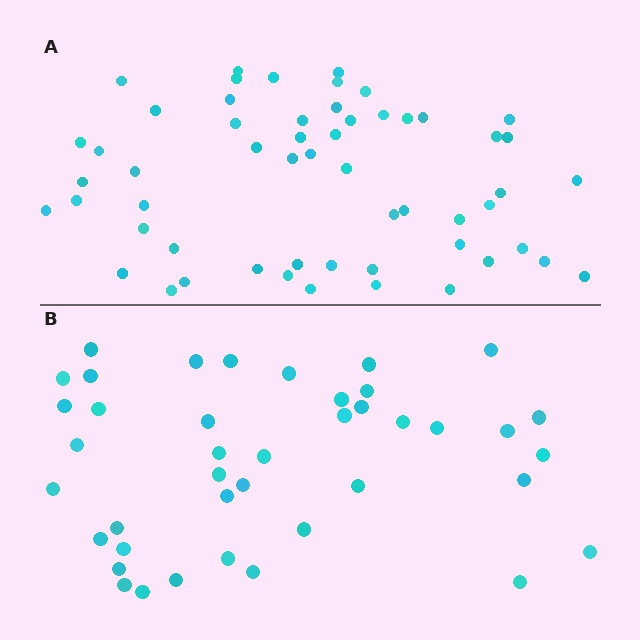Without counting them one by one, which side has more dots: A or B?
Region A (the top region) has more dots.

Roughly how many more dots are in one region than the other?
Region A has approximately 15 more dots than region B.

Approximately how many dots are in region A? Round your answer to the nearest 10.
About 60 dots. (The exact count is 56, which rounds to 60.)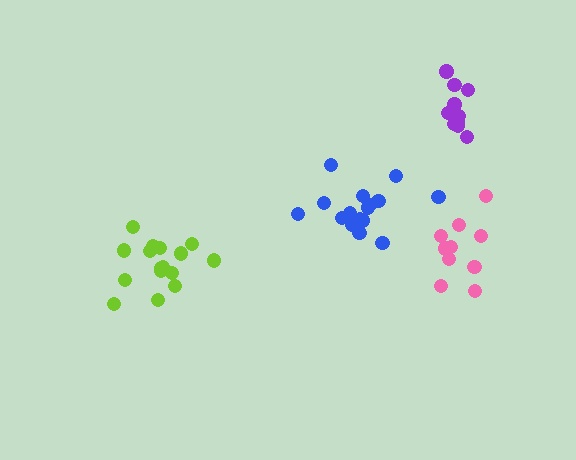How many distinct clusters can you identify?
There are 4 distinct clusters.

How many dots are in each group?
Group 1: 16 dots, Group 2: 10 dots, Group 3: 10 dots, Group 4: 16 dots (52 total).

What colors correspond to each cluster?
The clusters are colored: blue, pink, purple, lime.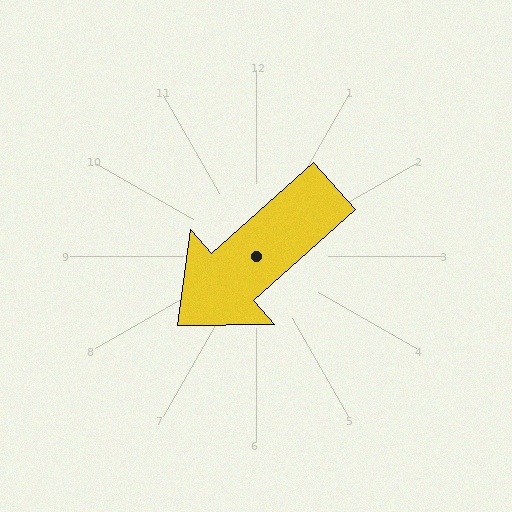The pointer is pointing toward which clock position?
Roughly 8 o'clock.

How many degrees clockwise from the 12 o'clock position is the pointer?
Approximately 228 degrees.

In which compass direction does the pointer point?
Southwest.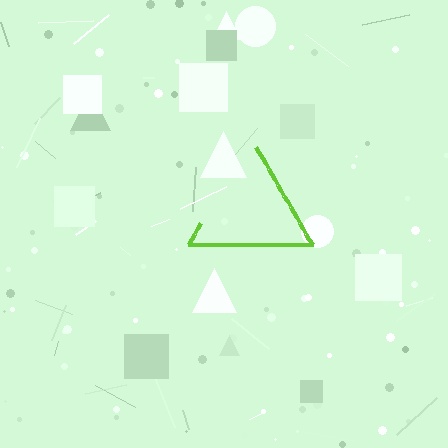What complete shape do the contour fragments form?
The contour fragments form a triangle.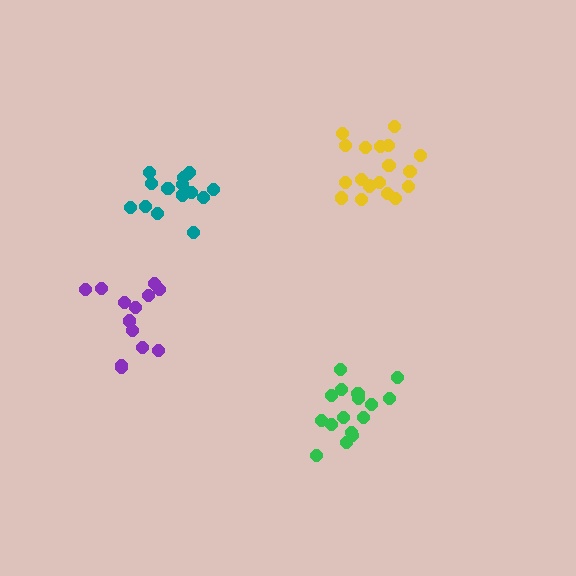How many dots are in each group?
Group 1: 18 dots, Group 2: 16 dots, Group 3: 13 dots, Group 4: 16 dots (63 total).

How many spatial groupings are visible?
There are 4 spatial groupings.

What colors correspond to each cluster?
The clusters are colored: yellow, green, purple, teal.